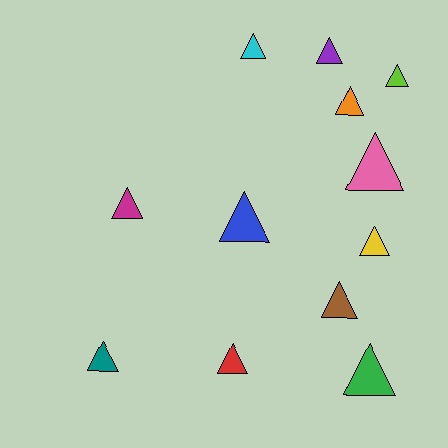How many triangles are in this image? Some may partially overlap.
There are 12 triangles.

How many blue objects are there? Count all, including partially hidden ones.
There is 1 blue object.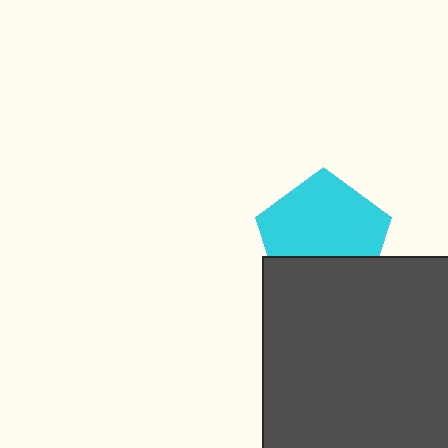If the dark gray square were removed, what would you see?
You would see the complete cyan pentagon.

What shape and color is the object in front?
The object in front is a dark gray square.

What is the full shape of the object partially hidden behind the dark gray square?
The partially hidden object is a cyan pentagon.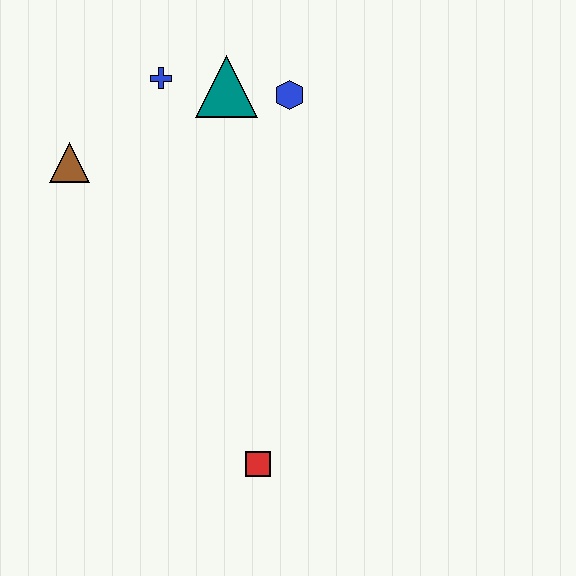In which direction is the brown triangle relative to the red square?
The brown triangle is above the red square.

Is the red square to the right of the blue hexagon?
No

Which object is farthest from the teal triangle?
The red square is farthest from the teal triangle.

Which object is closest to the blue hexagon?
The teal triangle is closest to the blue hexagon.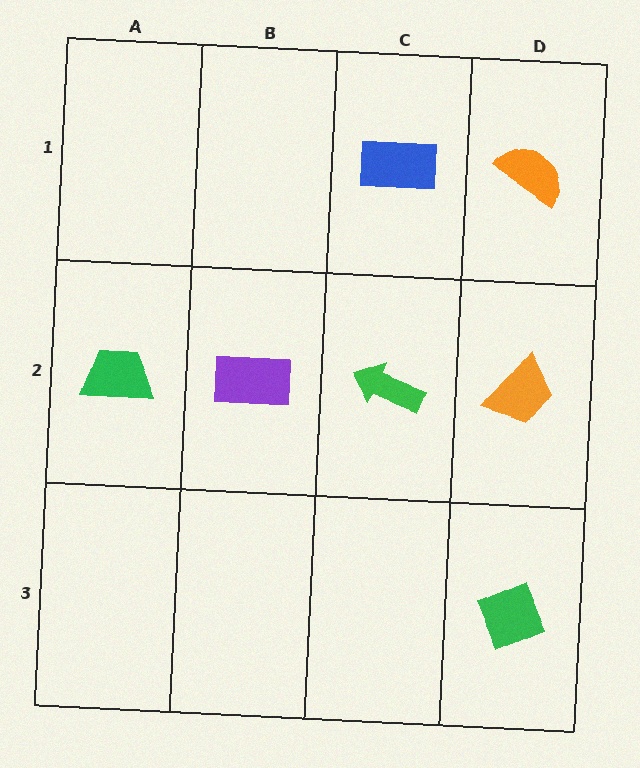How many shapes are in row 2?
4 shapes.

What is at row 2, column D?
An orange trapezoid.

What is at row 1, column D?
An orange semicircle.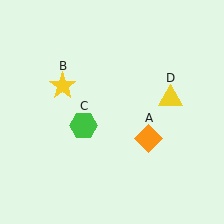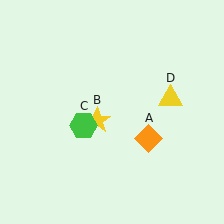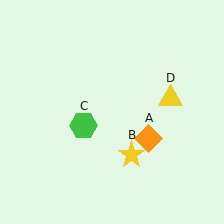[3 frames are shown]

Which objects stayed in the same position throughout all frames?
Orange diamond (object A) and green hexagon (object C) and yellow triangle (object D) remained stationary.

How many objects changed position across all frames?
1 object changed position: yellow star (object B).